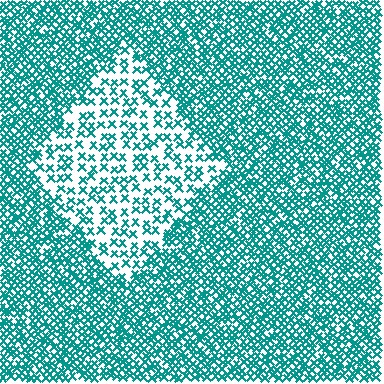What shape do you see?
I see a diamond.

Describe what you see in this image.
The image contains small teal elements arranged at two different densities. A diamond-shaped region is visible where the elements are less densely packed than the surrounding area.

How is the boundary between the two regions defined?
The boundary is defined by a change in element density (approximately 2.4x ratio). All elements are the same color, size, and shape.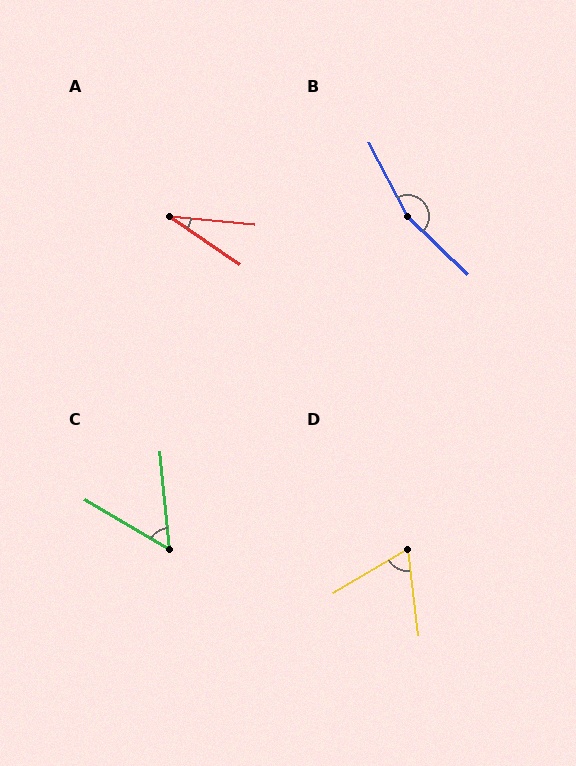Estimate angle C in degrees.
Approximately 53 degrees.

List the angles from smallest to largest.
A (29°), C (53°), D (66°), B (161°).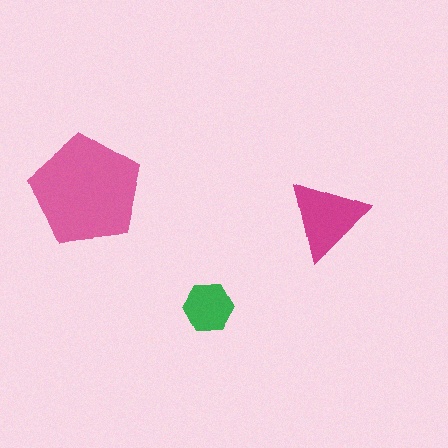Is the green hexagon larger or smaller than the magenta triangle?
Smaller.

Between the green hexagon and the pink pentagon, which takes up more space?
The pink pentagon.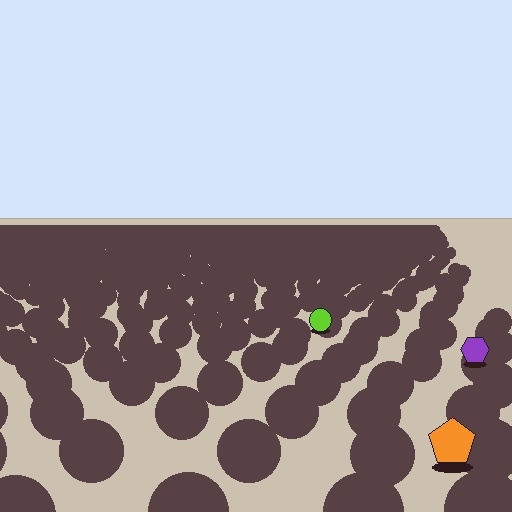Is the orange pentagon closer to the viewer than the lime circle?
Yes. The orange pentagon is closer — you can tell from the texture gradient: the ground texture is coarser near it.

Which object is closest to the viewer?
The orange pentagon is closest. The texture marks near it are larger and more spread out.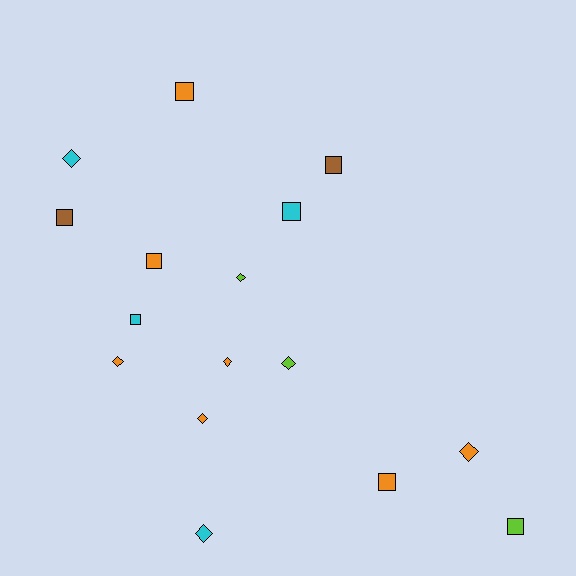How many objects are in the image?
There are 16 objects.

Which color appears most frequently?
Orange, with 7 objects.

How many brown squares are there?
There are 2 brown squares.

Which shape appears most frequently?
Diamond, with 8 objects.